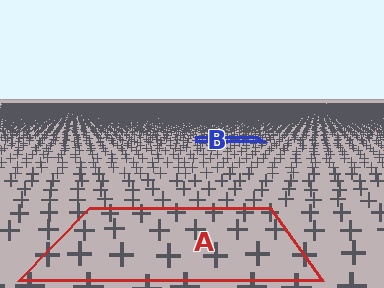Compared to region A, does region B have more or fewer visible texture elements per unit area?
Region B has more texture elements per unit area — they are packed more densely because it is farther away.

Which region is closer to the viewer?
Region A is closer. The texture elements there are larger and more spread out.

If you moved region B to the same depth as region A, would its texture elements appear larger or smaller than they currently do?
They would appear larger. At a closer depth, the same texture elements are projected at a bigger on-screen size.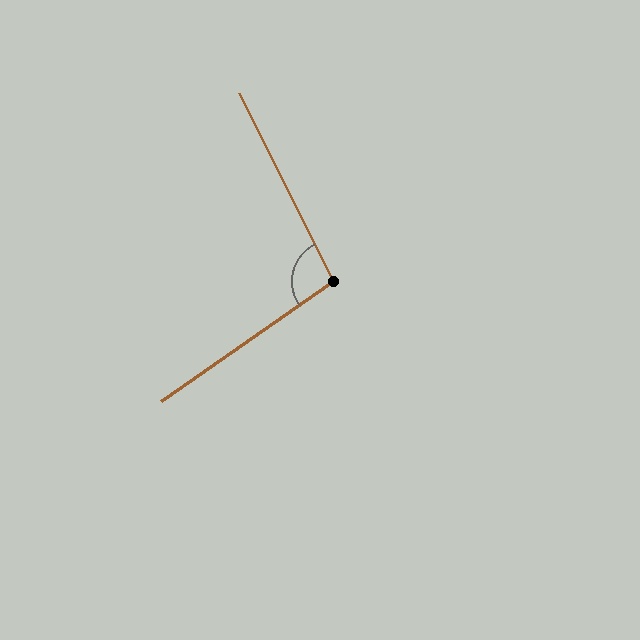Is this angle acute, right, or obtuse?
It is obtuse.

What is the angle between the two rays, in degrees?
Approximately 98 degrees.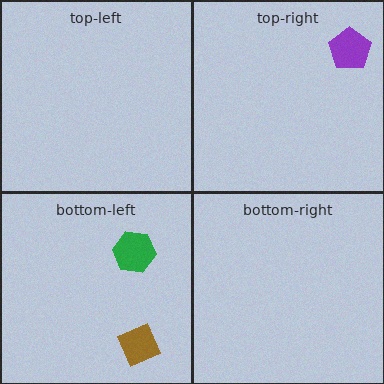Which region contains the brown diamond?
The bottom-left region.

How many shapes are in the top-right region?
1.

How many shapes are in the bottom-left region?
2.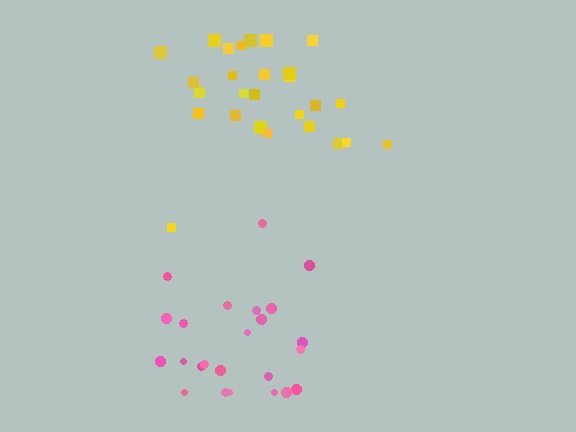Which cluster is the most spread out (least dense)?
Pink.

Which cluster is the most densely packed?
Yellow.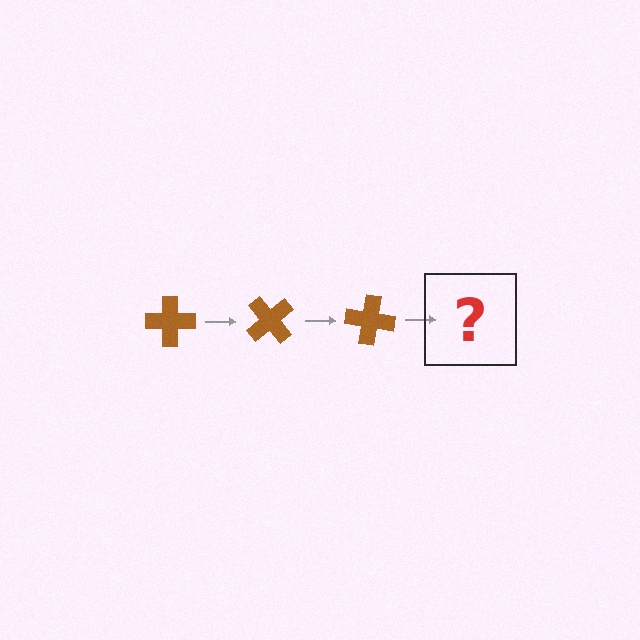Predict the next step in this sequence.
The next step is a brown cross rotated 150 degrees.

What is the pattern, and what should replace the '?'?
The pattern is that the cross rotates 50 degrees each step. The '?' should be a brown cross rotated 150 degrees.